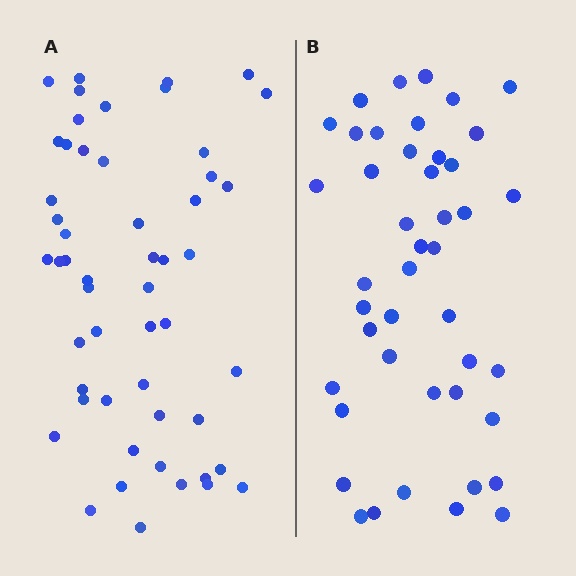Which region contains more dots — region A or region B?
Region A (the left region) has more dots.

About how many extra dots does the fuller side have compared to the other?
Region A has roughly 8 or so more dots than region B.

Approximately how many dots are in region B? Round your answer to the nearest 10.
About 40 dots. (The exact count is 44, which rounds to 40.)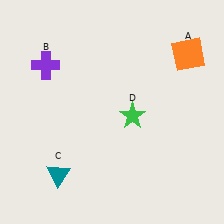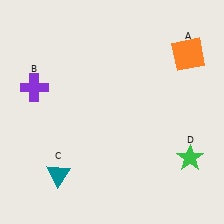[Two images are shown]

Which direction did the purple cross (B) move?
The purple cross (B) moved down.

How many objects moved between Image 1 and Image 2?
2 objects moved between the two images.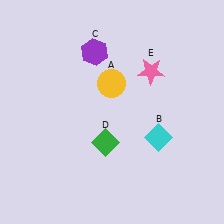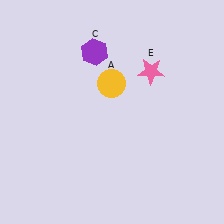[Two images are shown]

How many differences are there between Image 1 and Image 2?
There are 2 differences between the two images.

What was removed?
The green diamond (D), the cyan diamond (B) were removed in Image 2.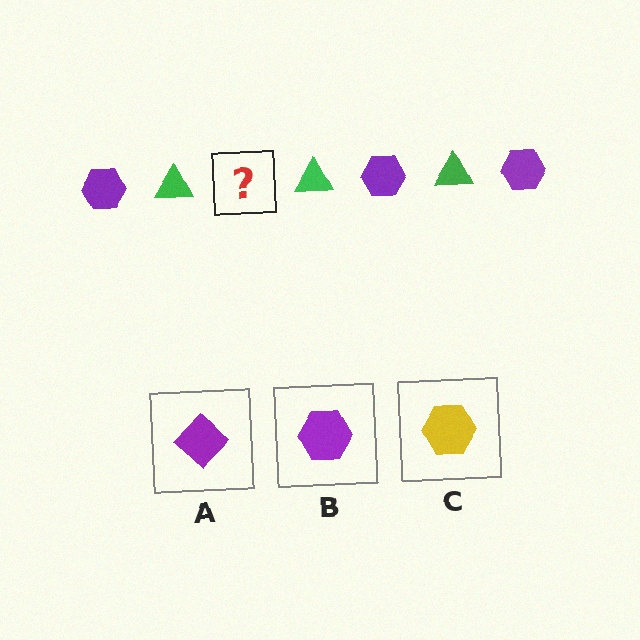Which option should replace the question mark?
Option B.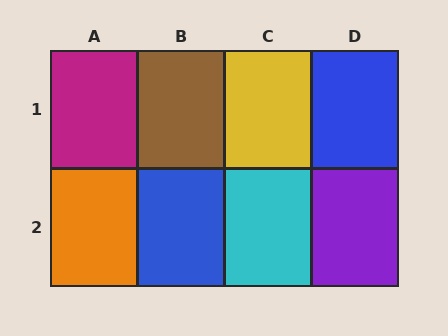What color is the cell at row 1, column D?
Blue.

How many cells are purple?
1 cell is purple.